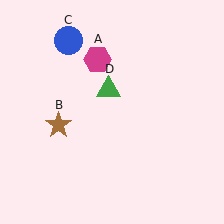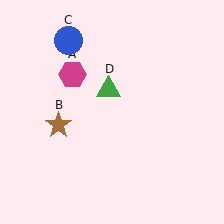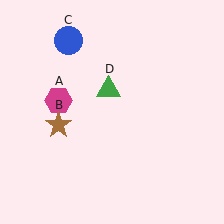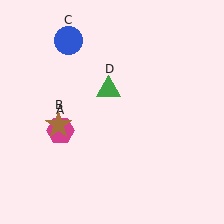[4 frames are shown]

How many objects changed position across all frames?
1 object changed position: magenta hexagon (object A).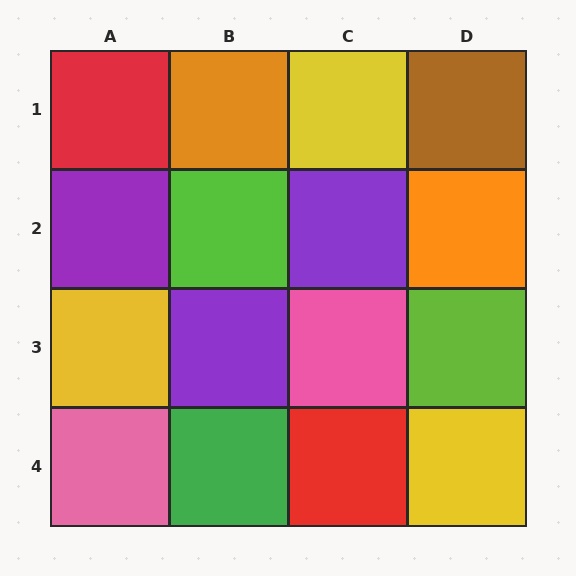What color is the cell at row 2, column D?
Orange.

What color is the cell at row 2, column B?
Lime.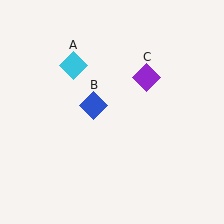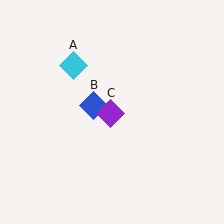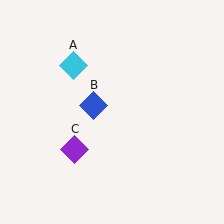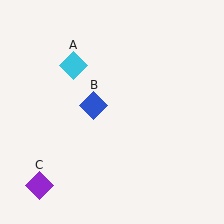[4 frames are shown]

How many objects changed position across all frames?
1 object changed position: purple diamond (object C).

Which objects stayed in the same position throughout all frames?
Cyan diamond (object A) and blue diamond (object B) remained stationary.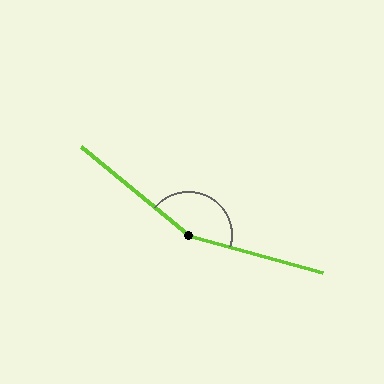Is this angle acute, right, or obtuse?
It is obtuse.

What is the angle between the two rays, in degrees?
Approximately 156 degrees.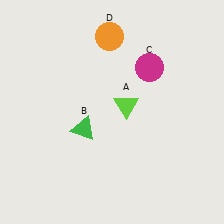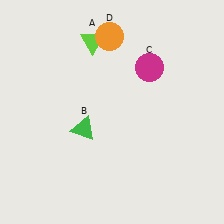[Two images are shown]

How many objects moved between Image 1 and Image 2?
1 object moved between the two images.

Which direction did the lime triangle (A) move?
The lime triangle (A) moved up.